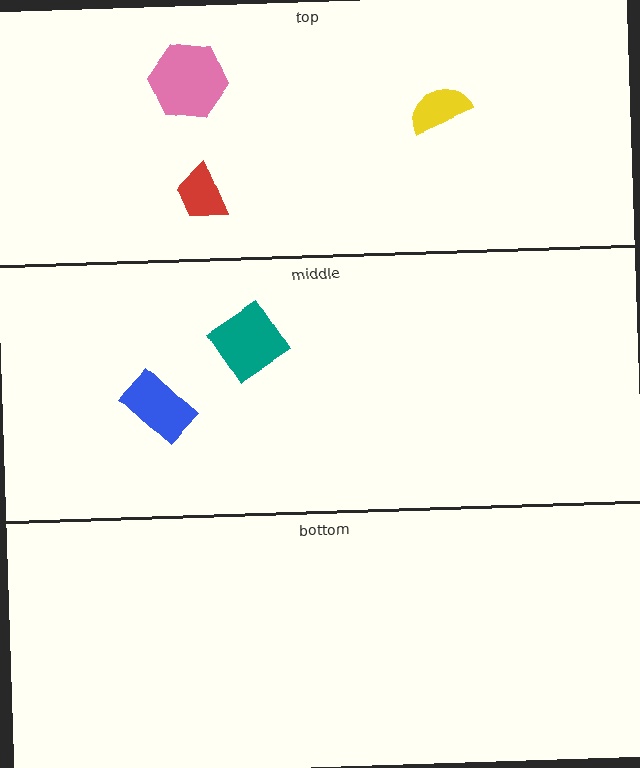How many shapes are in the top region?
3.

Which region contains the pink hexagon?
The top region.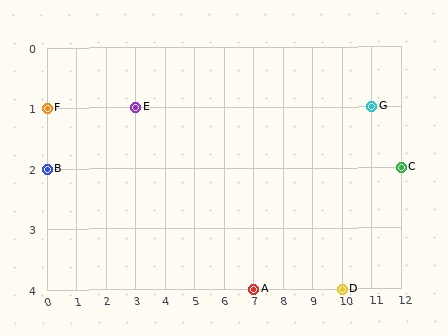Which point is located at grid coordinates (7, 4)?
Point A is at (7, 4).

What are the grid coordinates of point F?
Point F is at grid coordinates (0, 1).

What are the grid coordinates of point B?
Point B is at grid coordinates (0, 2).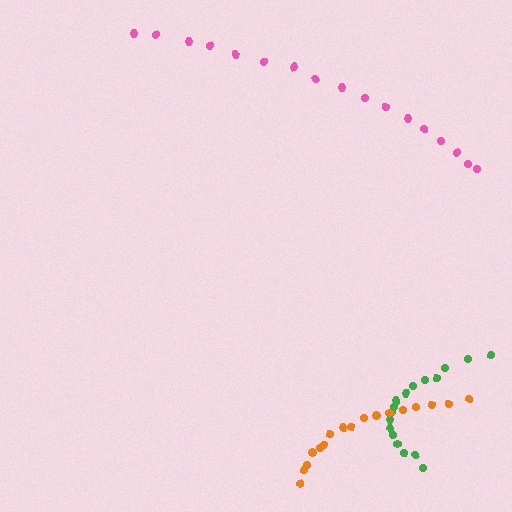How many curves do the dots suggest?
There are 3 distinct paths.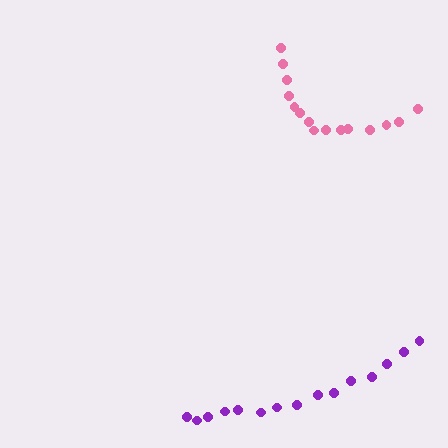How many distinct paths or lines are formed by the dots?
There are 2 distinct paths.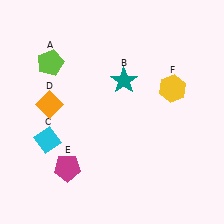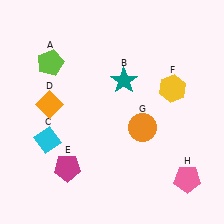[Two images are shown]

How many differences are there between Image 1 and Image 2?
There are 2 differences between the two images.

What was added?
An orange circle (G), a pink pentagon (H) were added in Image 2.